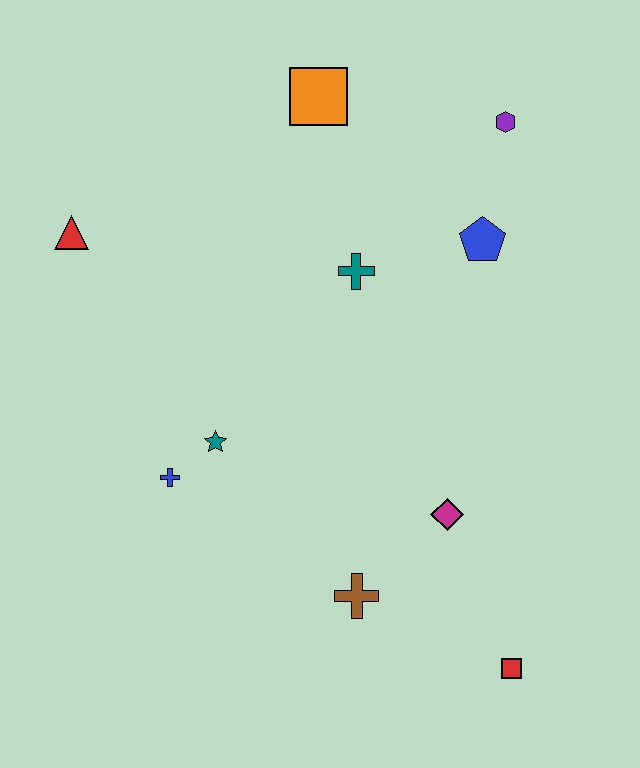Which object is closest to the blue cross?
The teal star is closest to the blue cross.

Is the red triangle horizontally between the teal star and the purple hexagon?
No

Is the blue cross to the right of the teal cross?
No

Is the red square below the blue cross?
Yes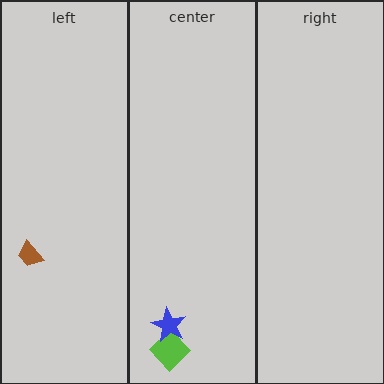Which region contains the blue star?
The center region.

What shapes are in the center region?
The lime diamond, the blue star.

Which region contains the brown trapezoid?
The left region.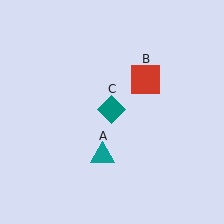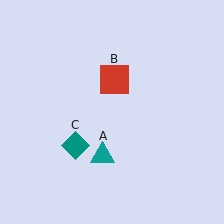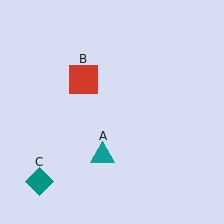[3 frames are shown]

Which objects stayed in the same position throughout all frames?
Teal triangle (object A) remained stationary.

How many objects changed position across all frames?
2 objects changed position: red square (object B), teal diamond (object C).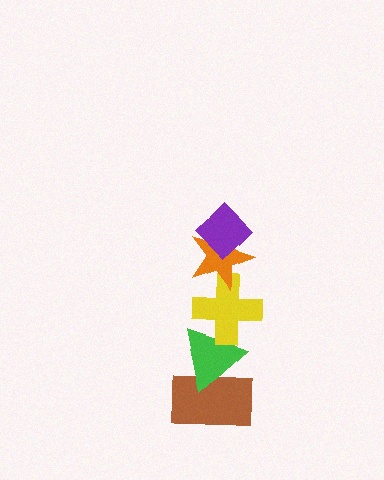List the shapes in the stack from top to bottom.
From top to bottom: the purple diamond, the orange star, the yellow cross, the green triangle, the brown rectangle.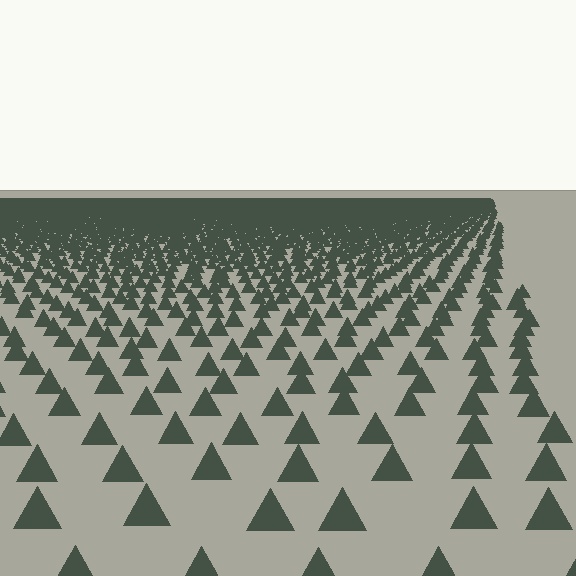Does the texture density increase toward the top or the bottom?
Density increases toward the top.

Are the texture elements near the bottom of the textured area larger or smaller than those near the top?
Larger. Near the bottom, elements are closer to the viewer and appear at a bigger on-screen size.